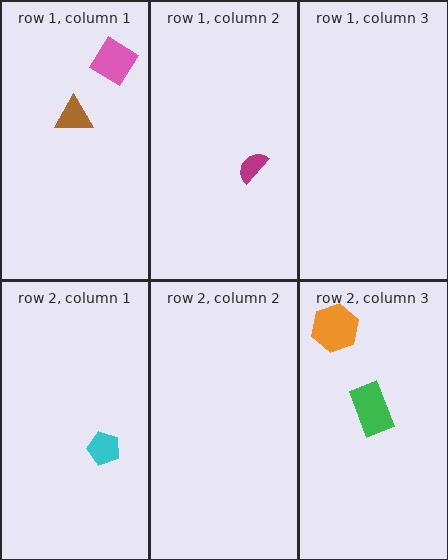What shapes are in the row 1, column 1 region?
The brown triangle, the pink diamond.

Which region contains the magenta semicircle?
The row 1, column 2 region.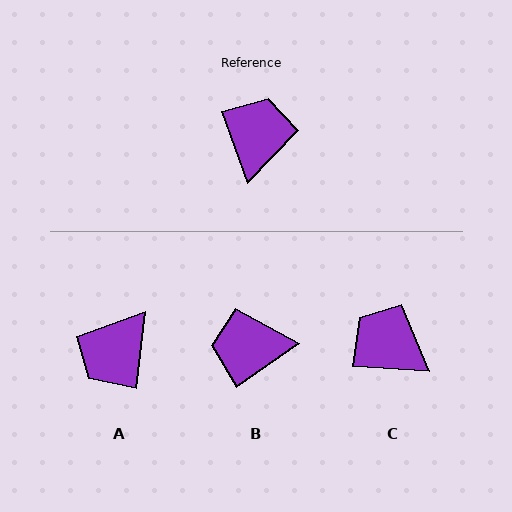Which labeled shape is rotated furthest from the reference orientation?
A, about 153 degrees away.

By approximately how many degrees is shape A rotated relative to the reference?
Approximately 153 degrees counter-clockwise.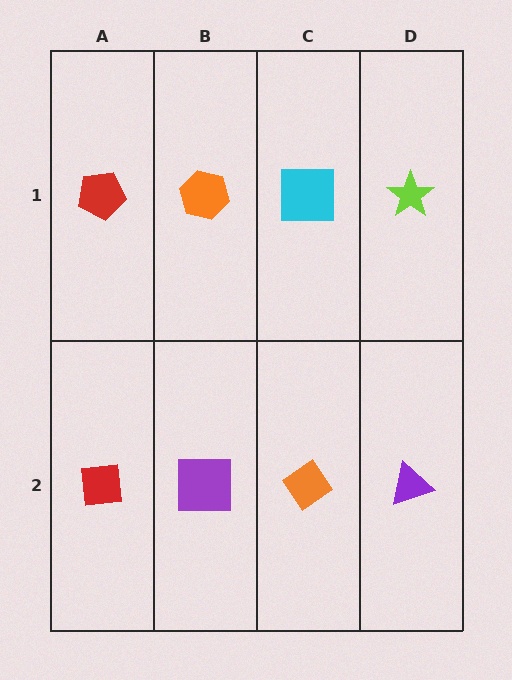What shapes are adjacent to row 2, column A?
A red pentagon (row 1, column A), a purple square (row 2, column B).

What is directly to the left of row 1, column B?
A red pentagon.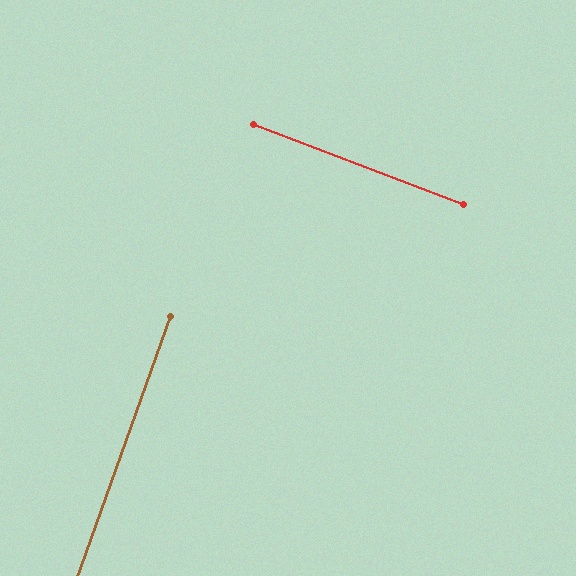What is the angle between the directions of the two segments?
Approximately 89 degrees.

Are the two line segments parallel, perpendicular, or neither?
Perpendicular — they meet at approximately 89°.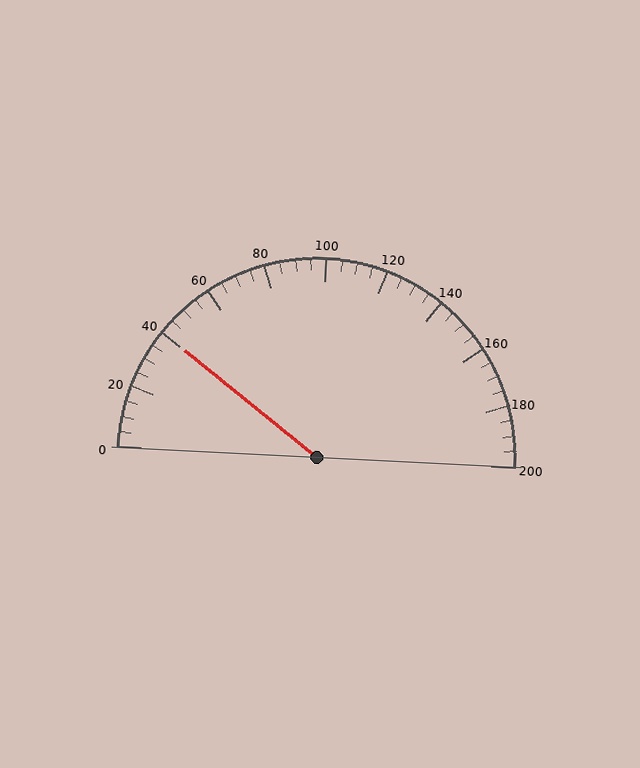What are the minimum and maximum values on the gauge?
The gauge ranges from 0 to 200.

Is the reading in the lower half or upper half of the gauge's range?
The reading is in the lower half of the range (0 to 200).